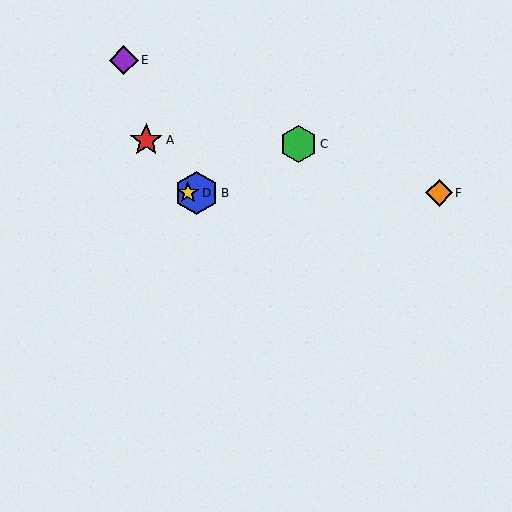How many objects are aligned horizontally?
3 objects (B, D, F) are aligned horizontally.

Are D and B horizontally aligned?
Yes, both are at y≈193.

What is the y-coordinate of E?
Object E is at y≈60.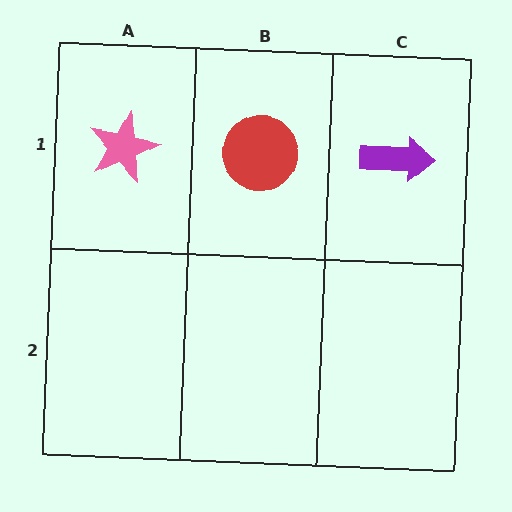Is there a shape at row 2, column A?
No, that cell is empty.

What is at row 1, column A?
A pink star.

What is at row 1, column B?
A red circle.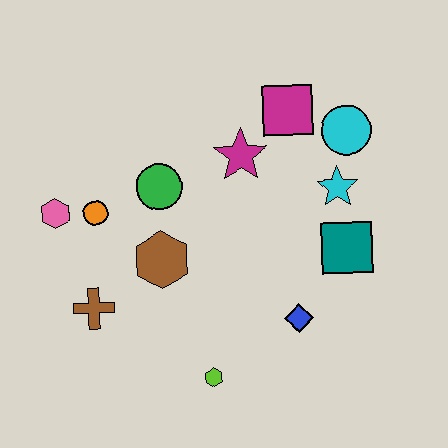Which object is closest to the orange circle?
The pink hexagon is closest to the orange circle.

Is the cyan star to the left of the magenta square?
No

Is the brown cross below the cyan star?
Yes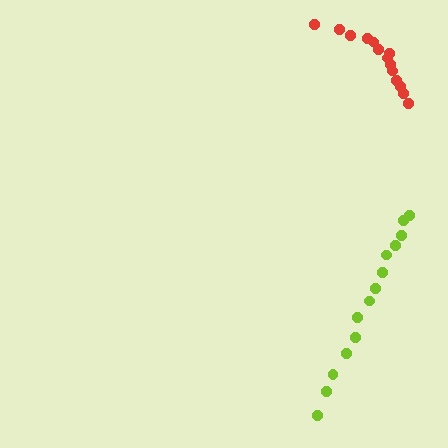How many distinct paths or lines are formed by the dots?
There are 2 distinct paths.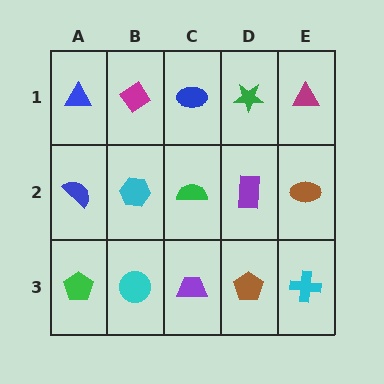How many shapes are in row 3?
5 shapes.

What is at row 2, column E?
A brown ellipse.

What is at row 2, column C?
A green semicircle.